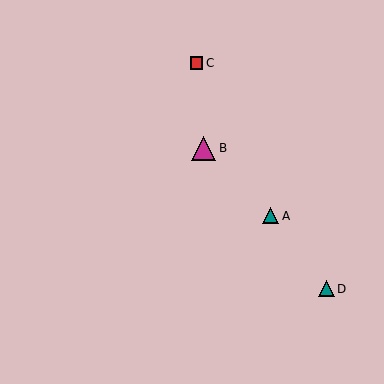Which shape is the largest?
The magenta triangle (labeled B) is the largest.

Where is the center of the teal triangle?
The center of the teal triangle is at (326, 289).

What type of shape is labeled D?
Shape D is a teal triangle.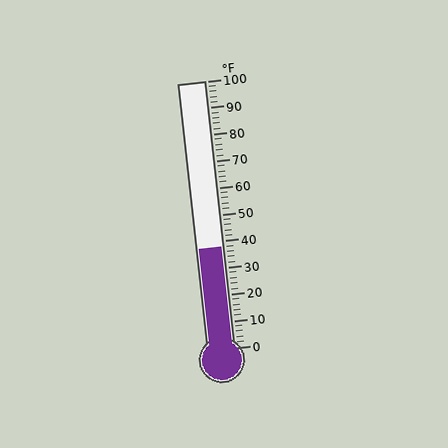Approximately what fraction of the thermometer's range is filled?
The thermometer is filled to approximately 40% of its range.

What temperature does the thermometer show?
The thermometer shows approximately 38°F.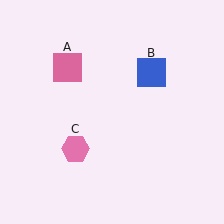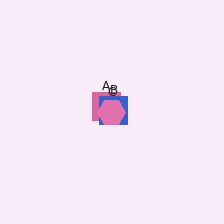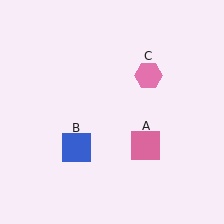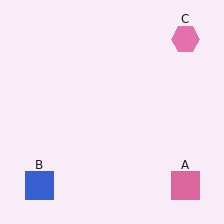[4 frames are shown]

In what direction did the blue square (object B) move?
The blue square (object B) moved down and to the left.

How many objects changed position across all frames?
3 objects changed position: pink square (object A), blue square (object B), pink hexagon (object C).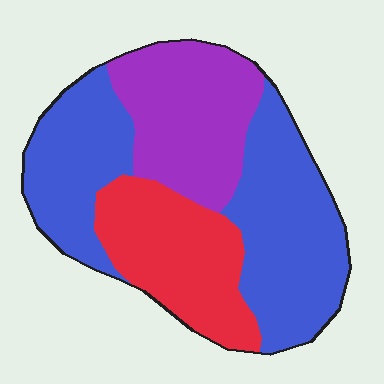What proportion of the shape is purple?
Purple covers roughly 25% of the shape.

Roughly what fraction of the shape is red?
Red covers about 25% of the shape.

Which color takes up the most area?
Blue, at roughly 50%.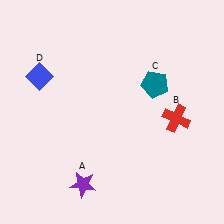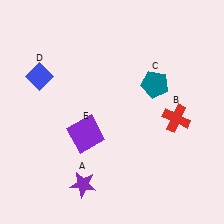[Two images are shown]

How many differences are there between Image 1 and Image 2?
There is 1 difference between the two images.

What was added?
A purple square (E) was added in Image 2.